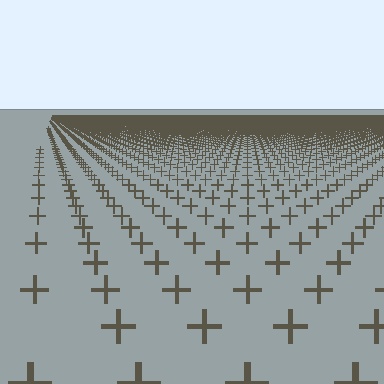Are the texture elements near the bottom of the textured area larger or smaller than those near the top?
Larger. Near the bottom, elements are closer to the viewer and appear at a bigger on-screen size.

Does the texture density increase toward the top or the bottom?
Density increases toward the top.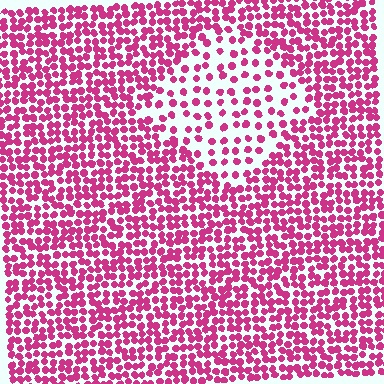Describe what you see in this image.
The image contains small magenta elements arranged at two different densities. A diamond-shaped region is visible where the elements are less densely packed than the surrounding area.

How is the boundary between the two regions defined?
The boundary is defined by a change in element density (approximately 2.2x ratio). All elements are the same color, size, and shape.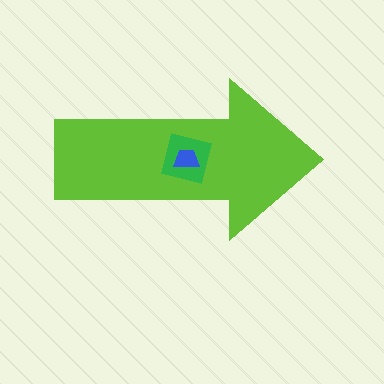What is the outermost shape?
The lime arrow.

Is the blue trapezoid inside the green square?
Yes.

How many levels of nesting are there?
3.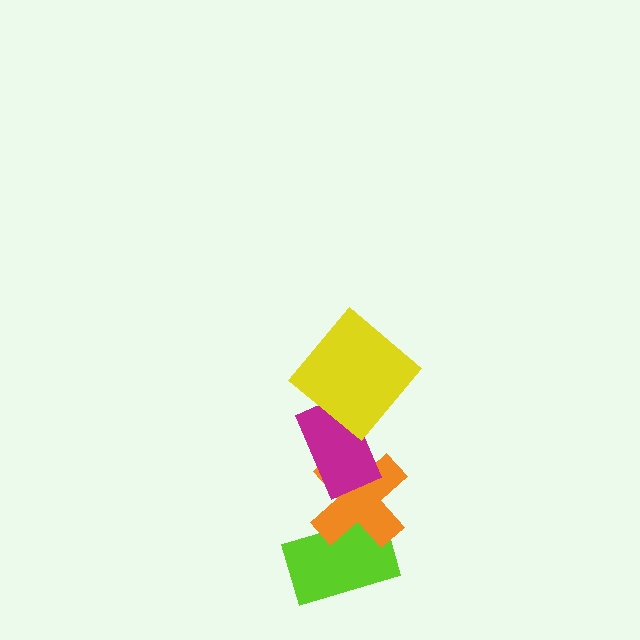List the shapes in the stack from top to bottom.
From top to bottom: the yellow diamond, the magenta rectangle, the orange cross, the lime rectangle.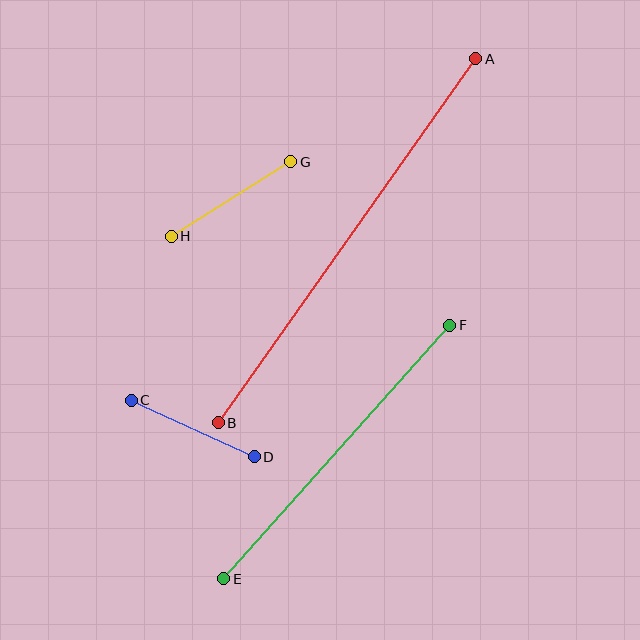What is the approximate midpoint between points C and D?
The midpoint is at approximately (193, 428) pixels.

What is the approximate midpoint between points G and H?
The midpoint is at approximately (231, 199) pixels.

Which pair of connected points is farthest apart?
Points A and B are farthest apart.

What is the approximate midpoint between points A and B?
The midpoint is at approximately (347, 241) pixels.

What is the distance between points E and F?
The distance is approximately 340 pixels.